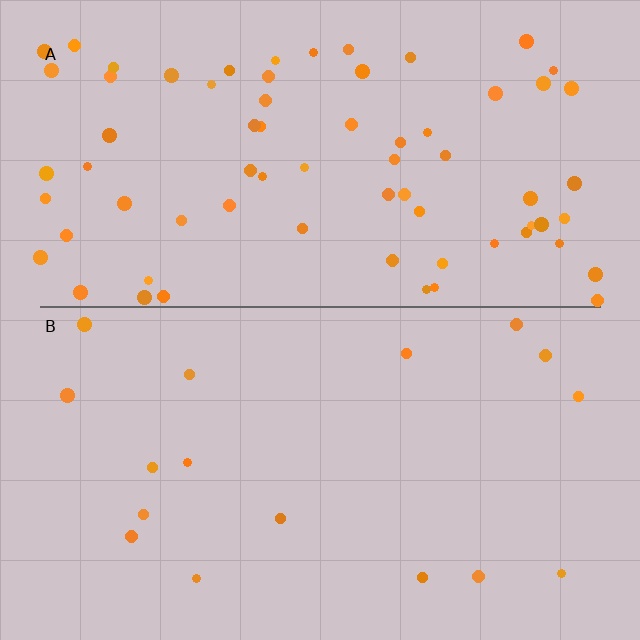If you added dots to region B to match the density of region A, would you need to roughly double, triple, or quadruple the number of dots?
Approximately quadruple.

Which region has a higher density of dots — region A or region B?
A (the top).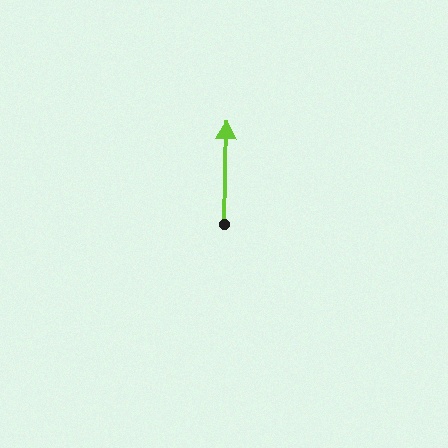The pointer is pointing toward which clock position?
Roughly 12 o'clock.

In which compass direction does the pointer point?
North.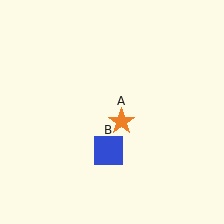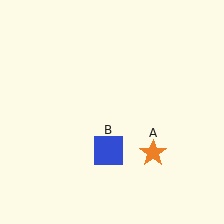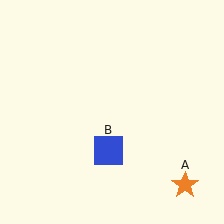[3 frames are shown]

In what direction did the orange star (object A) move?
The orange star (object A) moved down and to the right.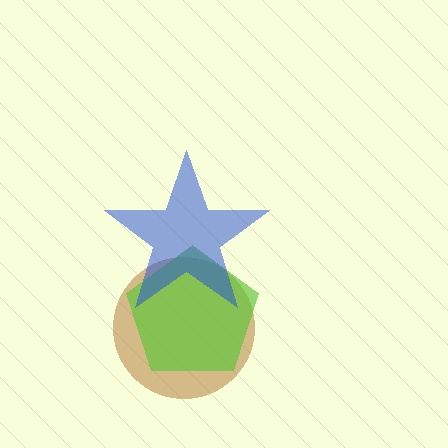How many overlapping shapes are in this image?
There are 3 overlapping shapes in the image.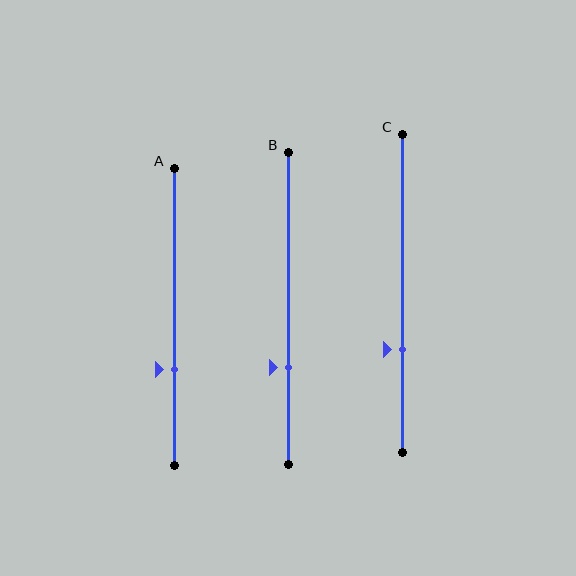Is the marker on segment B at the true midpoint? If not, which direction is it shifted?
No, the marker on segment B is shifted downward by about 19% of the segment length.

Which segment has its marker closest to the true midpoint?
Segment C has its marker closest to the true midpoint.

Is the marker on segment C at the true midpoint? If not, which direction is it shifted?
No, the marker on segment C is shifted downward by about 18% of the segment length.